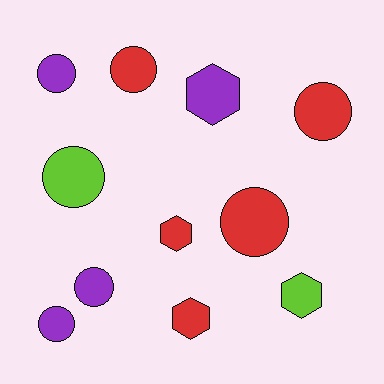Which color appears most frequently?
Red, with 5 objects.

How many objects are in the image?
There are 11 objects.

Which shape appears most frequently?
Circle, with 7 objects.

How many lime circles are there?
There is 1 lime circle.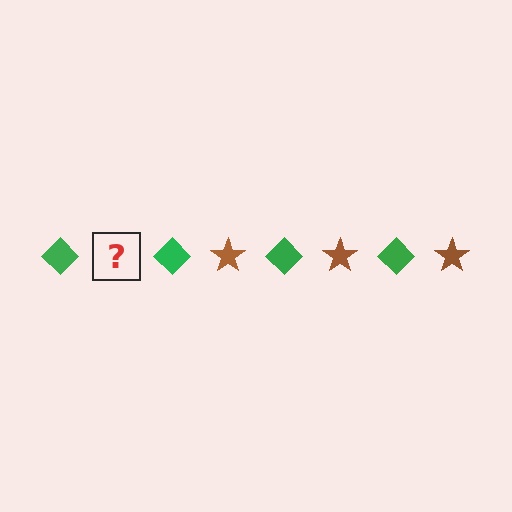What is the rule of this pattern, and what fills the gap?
The rule is that the pattern alternates between green diamond and brown star. The gap should be filled with a brown star.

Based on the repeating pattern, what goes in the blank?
The blank should be a brown star.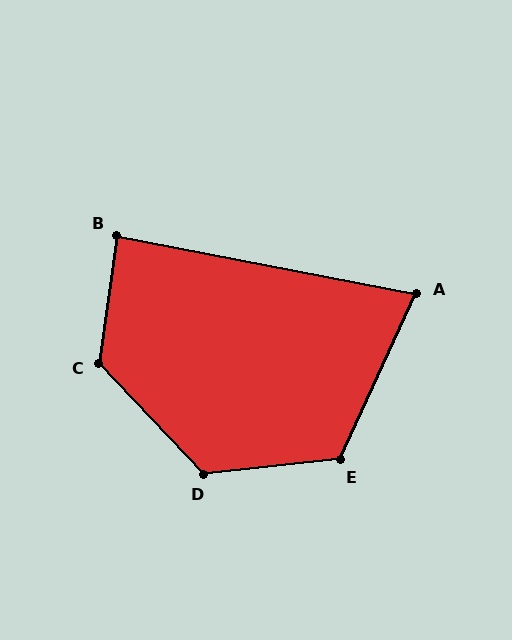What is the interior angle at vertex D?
Approximately 127 degrees (obtuse).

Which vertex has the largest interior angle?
C, at approximately 129 degrees.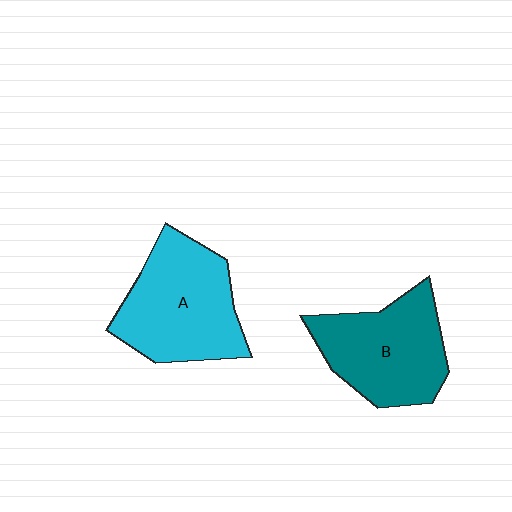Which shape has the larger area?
Shape A (cyan).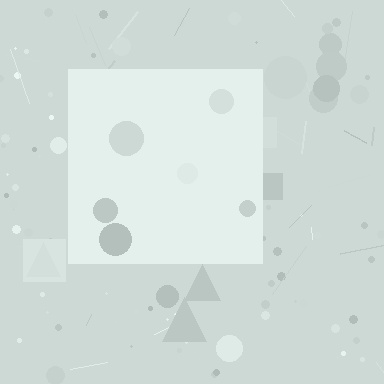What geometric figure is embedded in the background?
A square is embedded in the background.